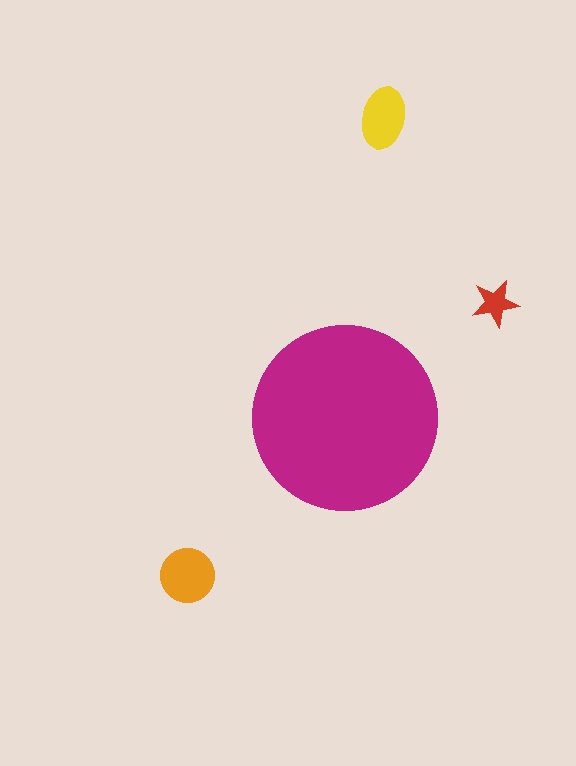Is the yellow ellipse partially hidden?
No, the yellow ellipse is fully visible.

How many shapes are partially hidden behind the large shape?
0 shapes are partially hidden.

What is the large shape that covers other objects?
A magenta circle.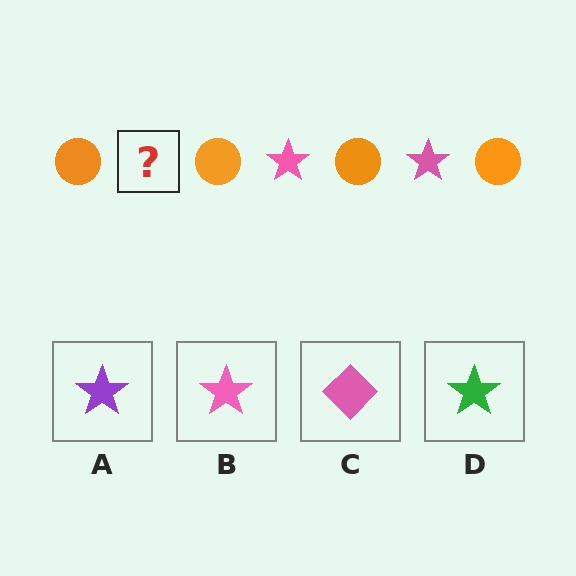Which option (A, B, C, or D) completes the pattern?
B.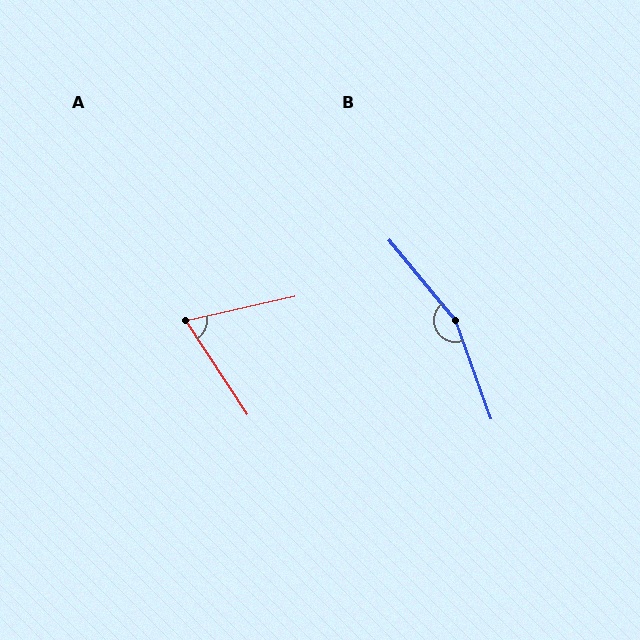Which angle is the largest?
B, at approximately 160 degrees.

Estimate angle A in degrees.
Approximately 69 degrees.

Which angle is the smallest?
A, at approximately 69 degrees.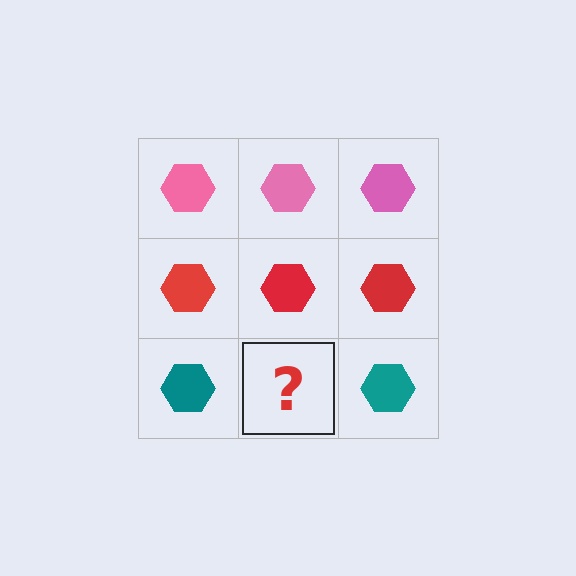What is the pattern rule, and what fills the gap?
The rule is that each row has a consistent color. The gap should be filled with a teal hexagon.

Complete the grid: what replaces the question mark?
The question mark should be replaced with a teal hexagon.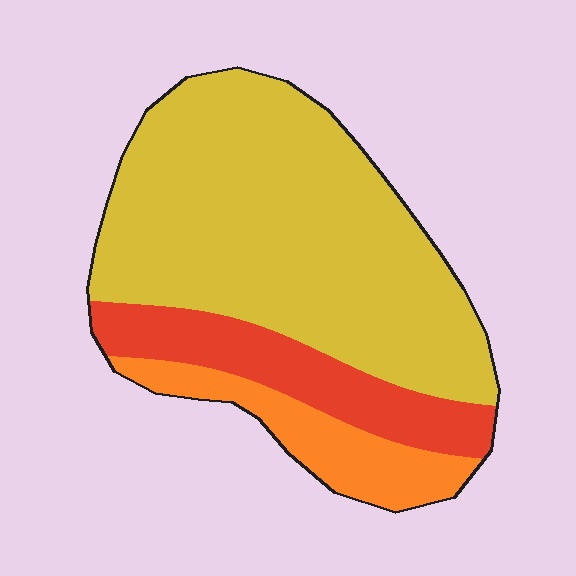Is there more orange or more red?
Red.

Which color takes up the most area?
Yellow, at roughly 65%.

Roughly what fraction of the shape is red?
Red takes up about one fifth (1/5) of the shape.